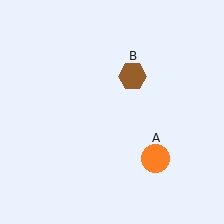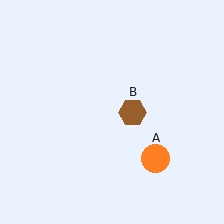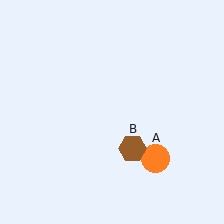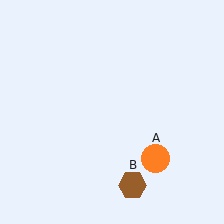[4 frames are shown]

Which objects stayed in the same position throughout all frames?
Orange circle (object A) remained stationary.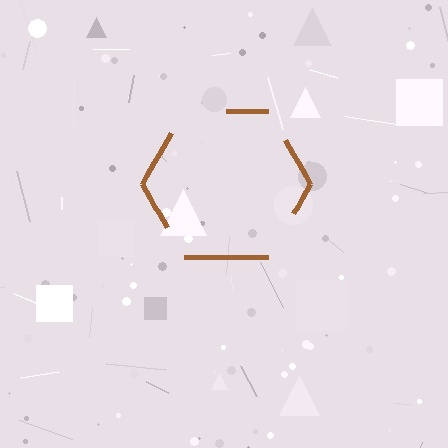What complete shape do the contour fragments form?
The contour fragments form a hexagon.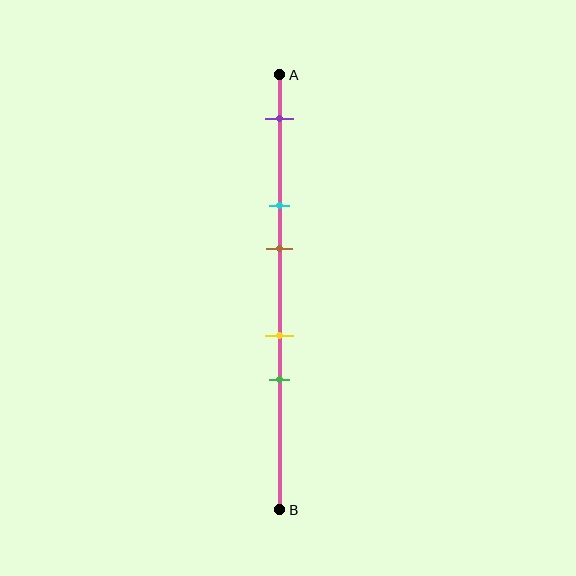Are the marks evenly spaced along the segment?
No, the marks are not evenly spaced.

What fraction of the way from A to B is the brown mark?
The brown mark is approximately 40% (0.4) of the way from A to B.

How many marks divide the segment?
There are 5 marks dividing the segment.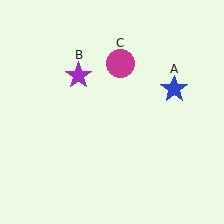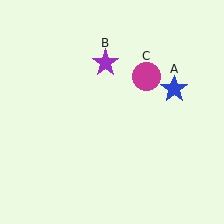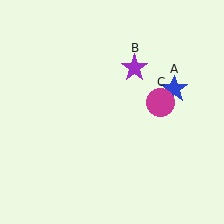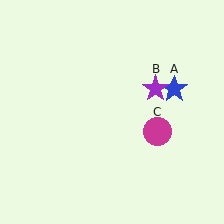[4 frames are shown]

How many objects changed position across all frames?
2 objects changed position: purple star (object B), magenta circle (object C).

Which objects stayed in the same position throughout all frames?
Blue star (object A) remained stationary.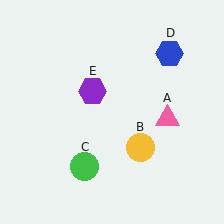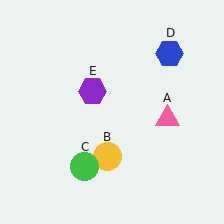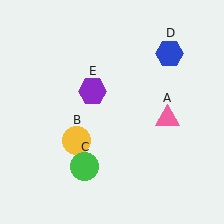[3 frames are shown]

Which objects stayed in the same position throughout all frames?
Pink triangle (object A) and green circle (object C) and blue hexagon (object D) and purple hexagon (object E) remained stationary.